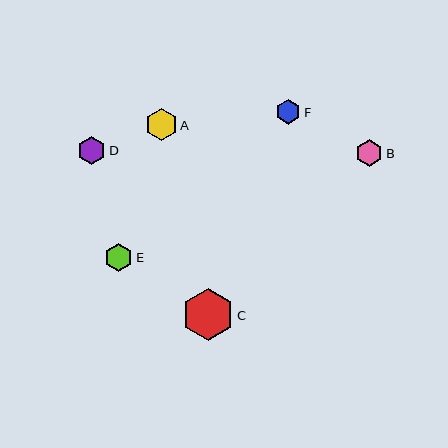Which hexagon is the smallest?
Hexagon F is the smallest with a size of approximately 24 pixels.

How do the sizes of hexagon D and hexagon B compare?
Hexagon D and hexagon B are approximately the same size.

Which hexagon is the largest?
Hexagon C is the largest with a size of approximately 52 pixels.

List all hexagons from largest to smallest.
From largest to smallest: C, A, E, D, B, F.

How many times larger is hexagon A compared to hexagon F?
Hexagon A is approximately 1.3 times the size of hexagon F.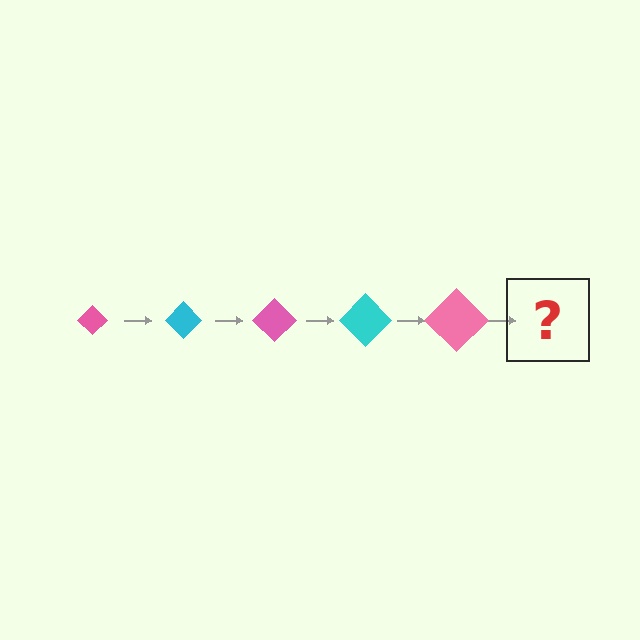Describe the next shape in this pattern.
It should be a cyan diamond, larger than the previous one.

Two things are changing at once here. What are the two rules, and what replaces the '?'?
The two rules are that the diamond grows larger each step and the color cycles through pink and cyan. The '?' should be a cyan diamond, larger than the previous one.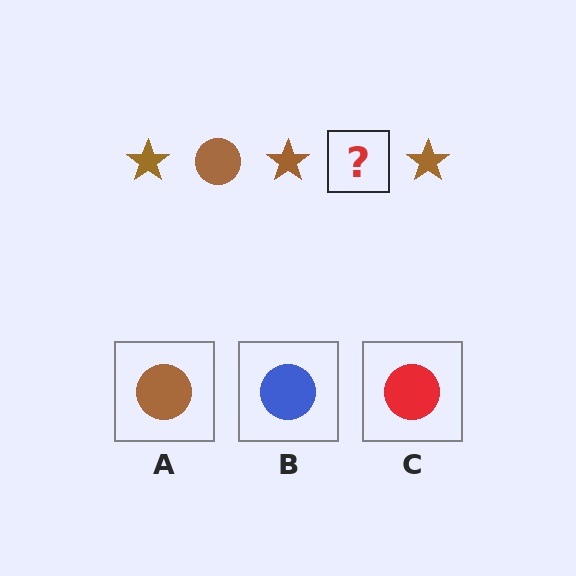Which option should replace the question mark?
Option A.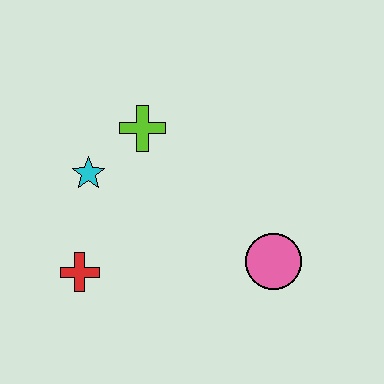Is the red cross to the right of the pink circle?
No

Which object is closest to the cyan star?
The lime cross is closest to the cyan star.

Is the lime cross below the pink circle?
No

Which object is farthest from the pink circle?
The cyan star is farthest from the pink circle.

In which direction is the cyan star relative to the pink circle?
The cyan star is to the left of the pink circle.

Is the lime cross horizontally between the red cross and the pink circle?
Yes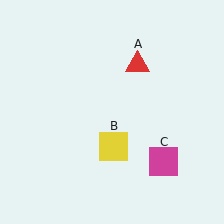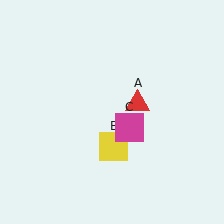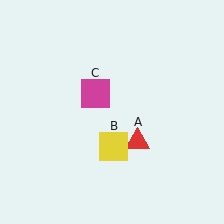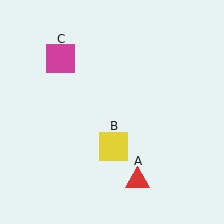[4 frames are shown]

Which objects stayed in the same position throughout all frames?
Yellow square (object B) remained stationary.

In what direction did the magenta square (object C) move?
The magenta square (object C) moved up and to the left.